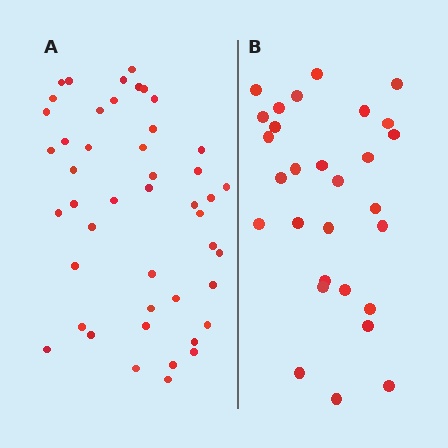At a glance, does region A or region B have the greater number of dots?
Region A (the left region) has more dots.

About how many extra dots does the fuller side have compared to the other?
Region A has approximately 15 more dots than region B.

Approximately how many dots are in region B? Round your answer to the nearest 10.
About 30 dots. (The exact count is 29, which rounds to 30.)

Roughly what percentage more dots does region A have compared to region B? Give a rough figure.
About 60% more.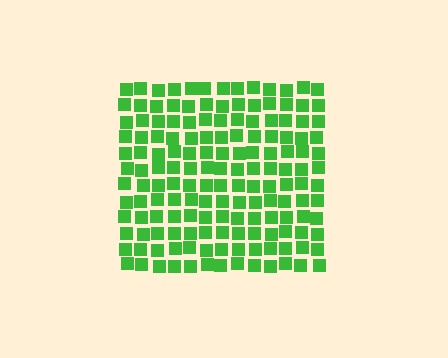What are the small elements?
The small elements are squares.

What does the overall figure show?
The overall figure shows a square.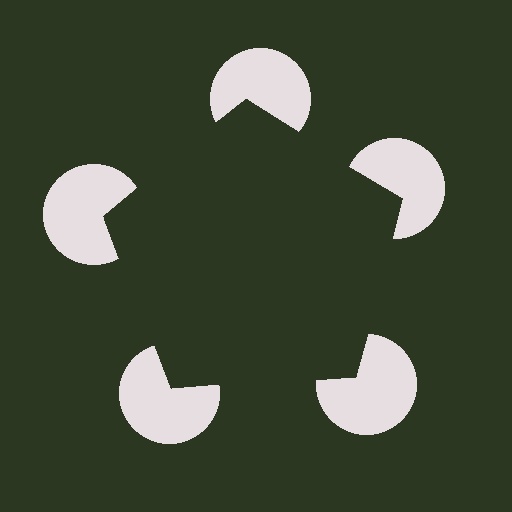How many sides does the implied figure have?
5 sides.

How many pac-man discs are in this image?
There are 5 — one at each vertex of the illusory pentagon.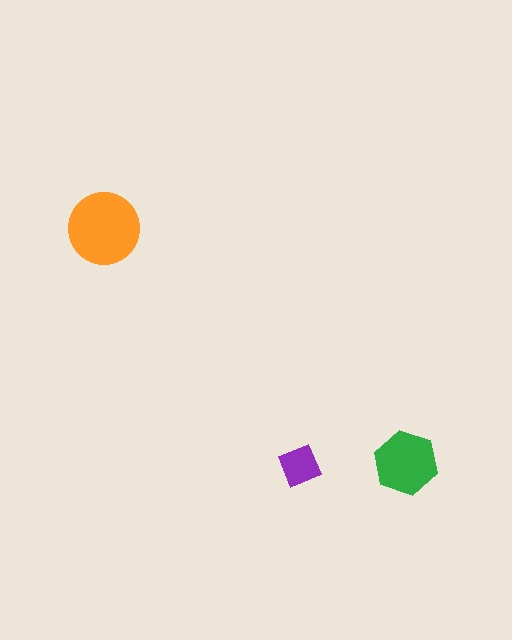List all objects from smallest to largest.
The purple diamond, the green hexagon, the orange circle.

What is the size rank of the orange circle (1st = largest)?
1st.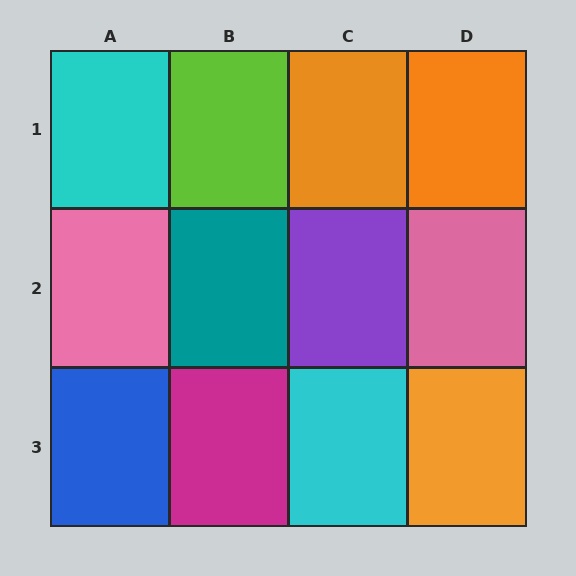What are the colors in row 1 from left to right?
Cyan, lime, orange, orange.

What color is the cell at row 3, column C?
Cyan.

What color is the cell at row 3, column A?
Blue.